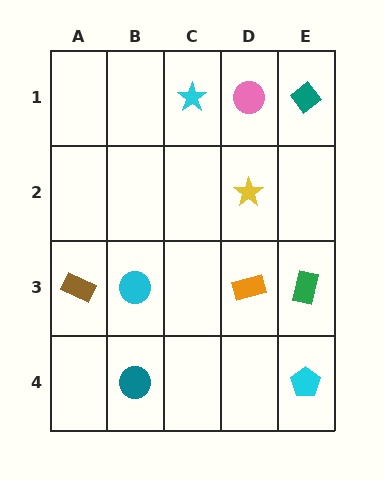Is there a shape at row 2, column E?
No, that cell is empty.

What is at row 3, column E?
A green rectangle.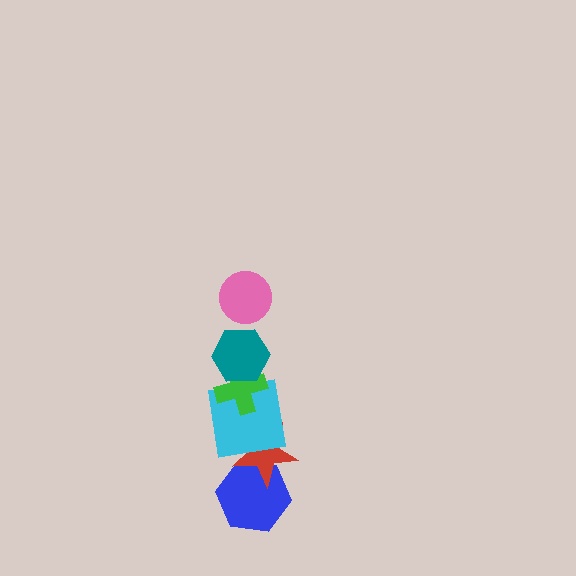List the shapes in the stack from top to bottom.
From top to bottom: the pink circle, the teal hexagon, the green cross, the cyan square, the red star, the blue hexagon.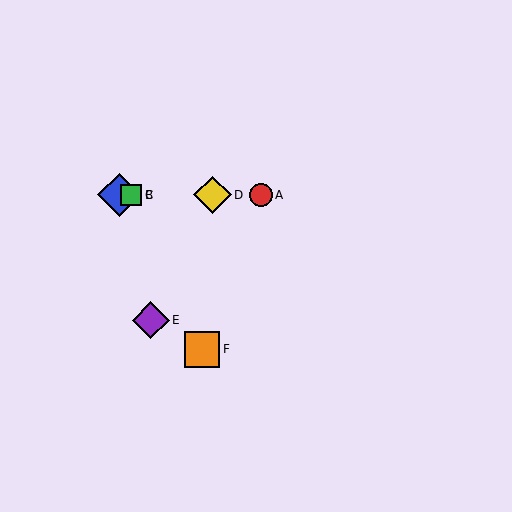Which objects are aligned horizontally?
Objects A, B, C, D are aligned horizontally.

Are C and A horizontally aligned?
Yes, both are at y≈195.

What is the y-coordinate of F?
Object F is at y≈349.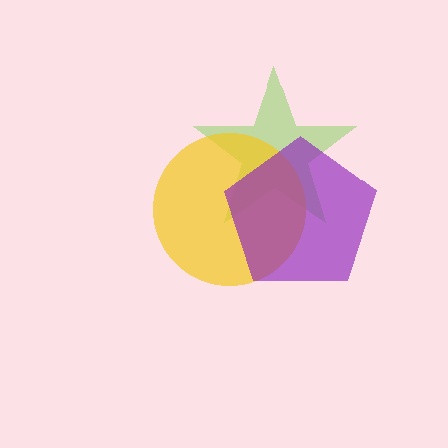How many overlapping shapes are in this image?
There are 3 overlapping shapes in the image.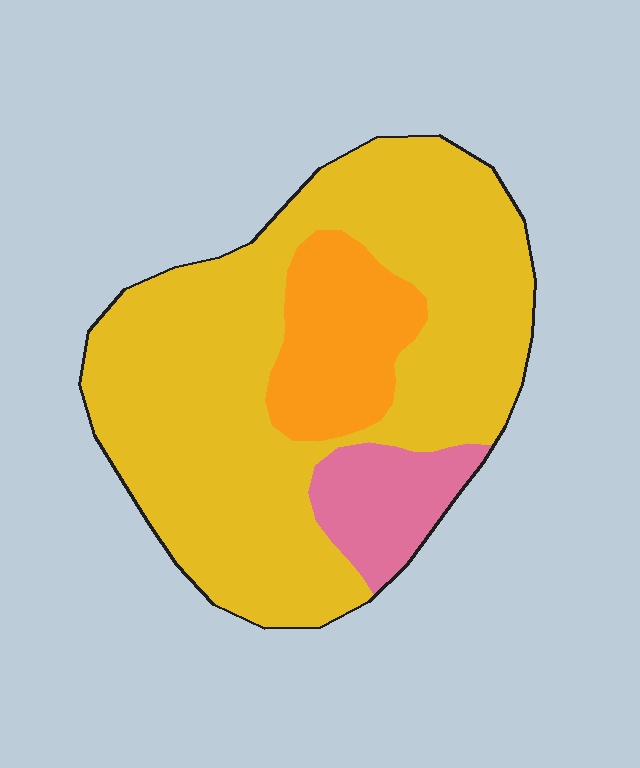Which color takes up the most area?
Yellow, at roughly 75%.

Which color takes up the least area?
Pink, at roughly 10%.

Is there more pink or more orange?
Orange.